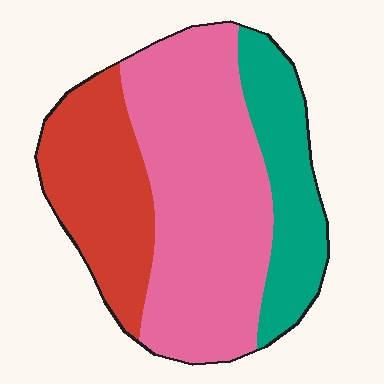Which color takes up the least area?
Teal, at roughly 20%.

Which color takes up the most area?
Pink, at roughly 50%.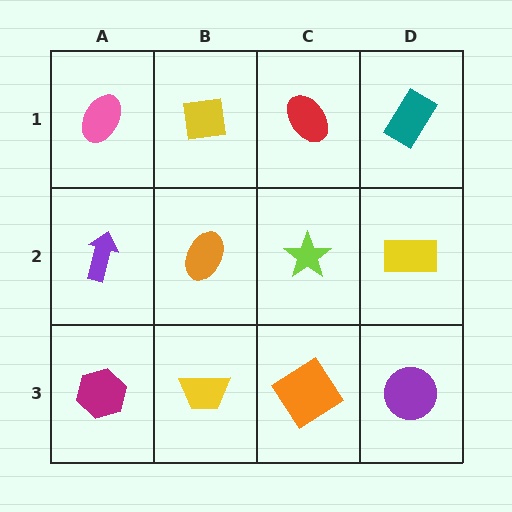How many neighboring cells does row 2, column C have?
4.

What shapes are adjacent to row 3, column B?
An orange ellipse (row 2, column B), a magenta hexagon (row 3, column A), an orange diamond (row 3, column C).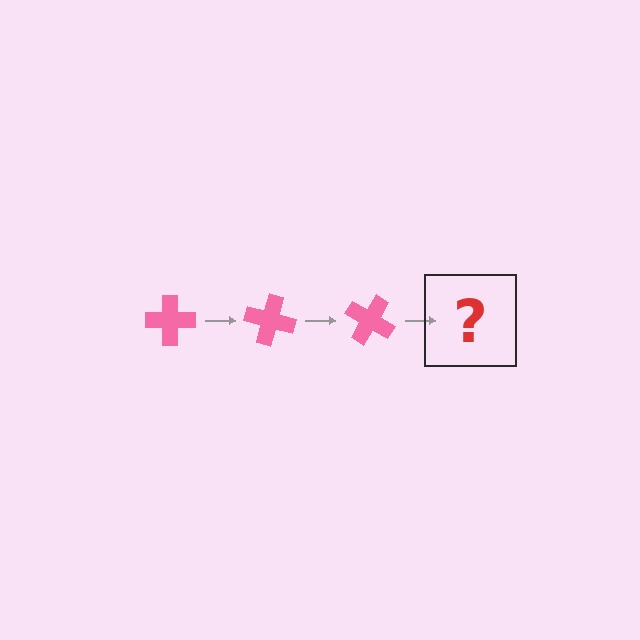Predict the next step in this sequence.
The next step is a pink cross rotated 45 degrees.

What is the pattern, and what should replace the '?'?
The pattern is that the cross rotates 15 degrees each step. The '?' should be a pink cross rotated 45 degrees.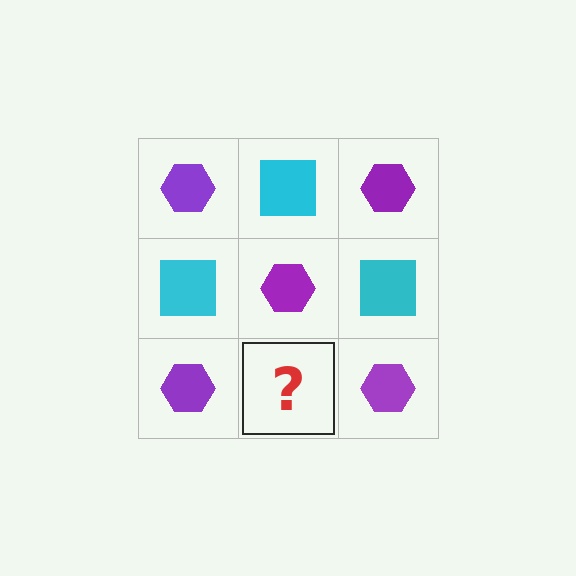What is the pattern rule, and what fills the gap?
The rule is that it alternates purple hexagon and cyan square in a checkerboard pattern. The gap should be filled with a cyan square.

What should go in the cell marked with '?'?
The missing cell should contain a cyan square.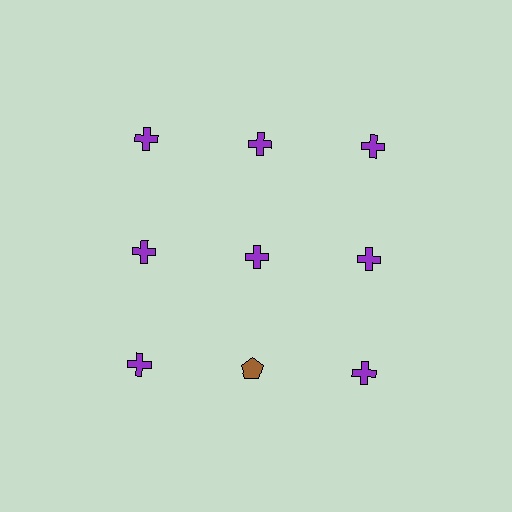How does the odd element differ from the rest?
It differs in both color (brown instead of purple) and shape (pentagon instead of cross).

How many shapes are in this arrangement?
There are 9 shapes arranged in a grid pattern.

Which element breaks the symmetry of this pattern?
The brown pentagon in the third row, second from left column breaks the symmetry. All other shapes are purple crosses.